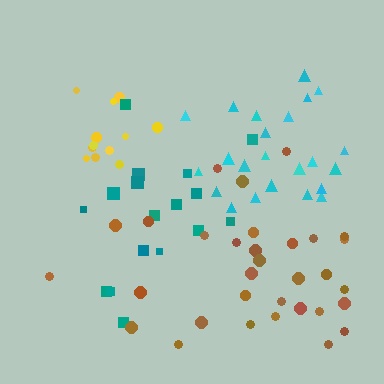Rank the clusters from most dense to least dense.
yellow, cyan, brown, teal.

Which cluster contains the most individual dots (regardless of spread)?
Brown (32).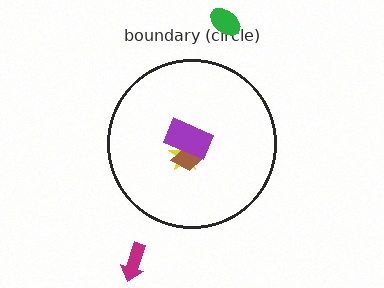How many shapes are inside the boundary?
3 inside, 2 outside.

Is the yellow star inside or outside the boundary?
Inside.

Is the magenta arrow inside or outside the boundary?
Outside.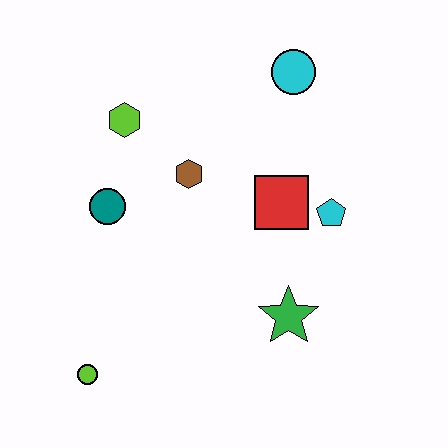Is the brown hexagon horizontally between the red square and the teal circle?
Yes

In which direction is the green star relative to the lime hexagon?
The green star is below the lime hexagon.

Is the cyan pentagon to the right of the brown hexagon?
Yes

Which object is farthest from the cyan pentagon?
The lime circle is farthest from the cyan pentagon.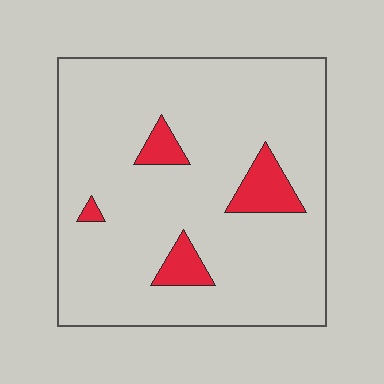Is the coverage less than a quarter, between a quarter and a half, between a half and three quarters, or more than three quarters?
Less than a quarter.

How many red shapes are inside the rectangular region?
4.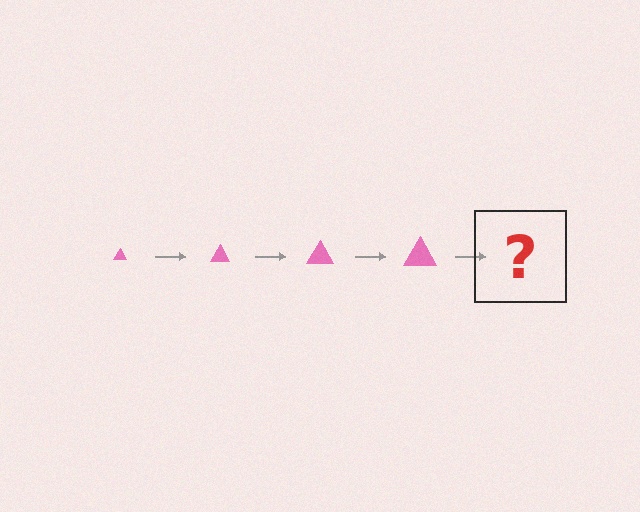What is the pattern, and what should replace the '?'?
The pattern is that the triangle gets progressively larger each step. The '?' should be a pink triangle, larger than the previous one.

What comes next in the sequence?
The next element should be a pink triangle, larger than the previous one.